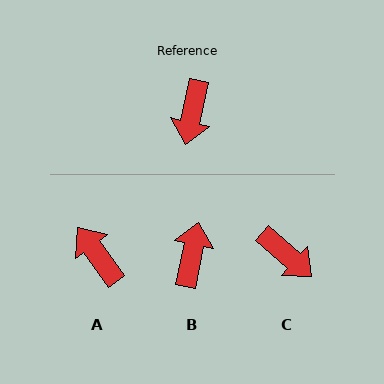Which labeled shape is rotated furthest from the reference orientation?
B, about 179 degrees away.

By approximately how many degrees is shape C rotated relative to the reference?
Approximately 61 degrees counter-clockwise.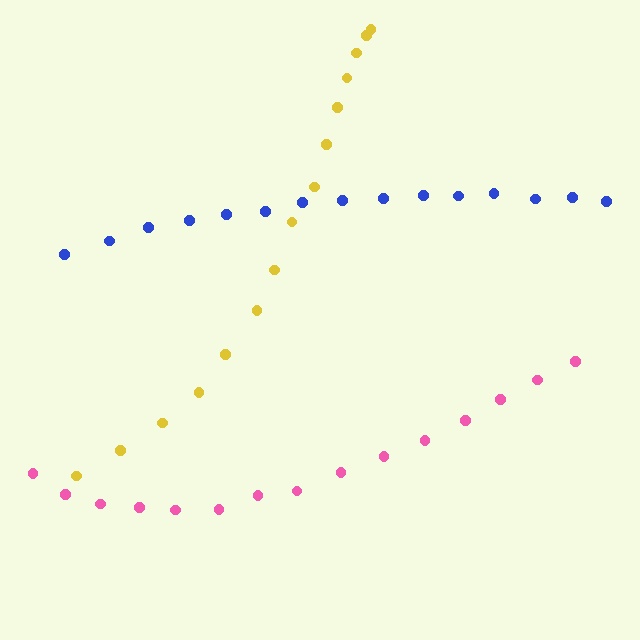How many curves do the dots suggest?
There are 3 distinct paths.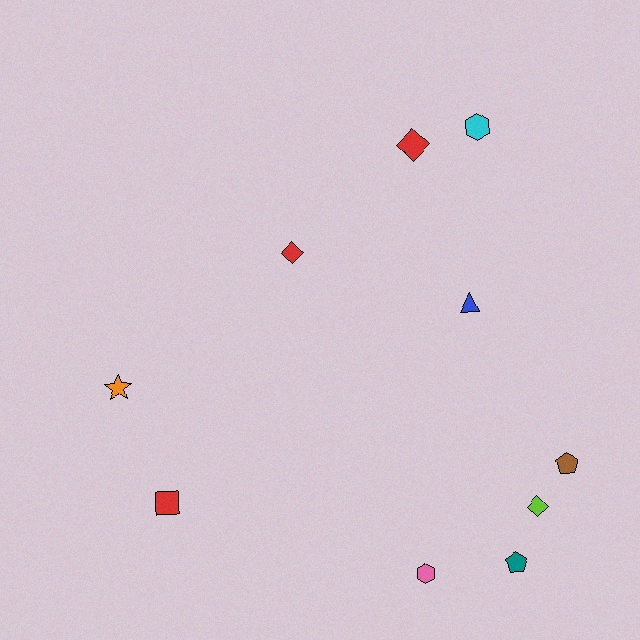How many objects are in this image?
There are 10 objects.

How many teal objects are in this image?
There is 1 teal object.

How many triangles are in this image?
There is 1 triangle.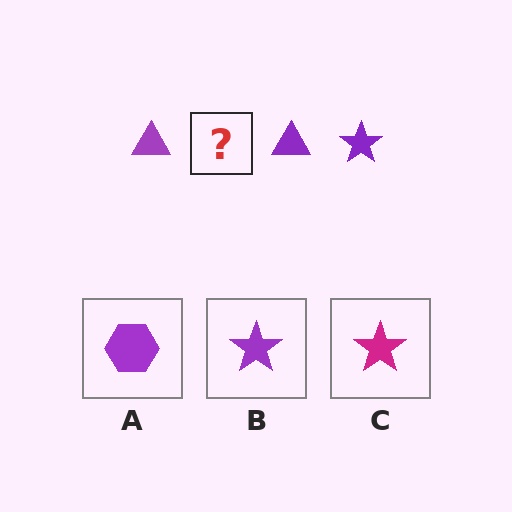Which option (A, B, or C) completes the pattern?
B.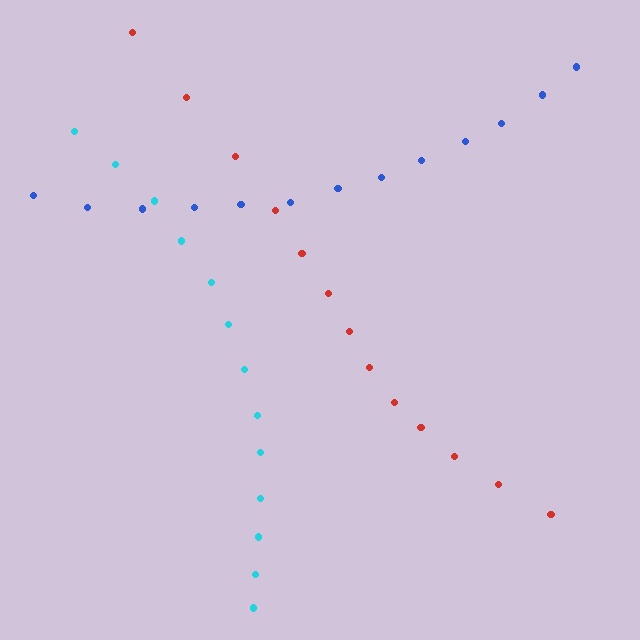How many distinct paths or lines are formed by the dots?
There are 3 distinct paths.